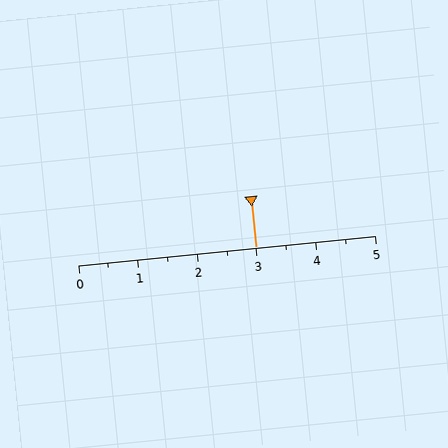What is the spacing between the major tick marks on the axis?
The major ticks are spaced 1 apart.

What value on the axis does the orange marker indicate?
The marker indicates approximately 3.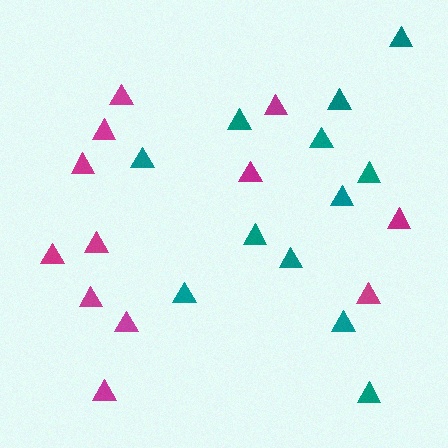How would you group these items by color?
There are 2 groups: one group of magenta triangles (12) and one group of teal triangles (12).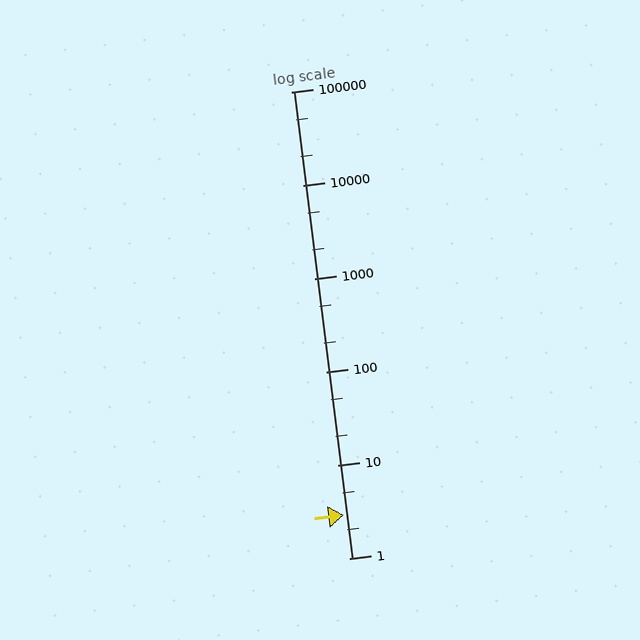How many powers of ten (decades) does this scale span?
The scale spans 5 decades, from 1 to 100000.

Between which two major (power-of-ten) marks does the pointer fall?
The pointer is between 1 and 10.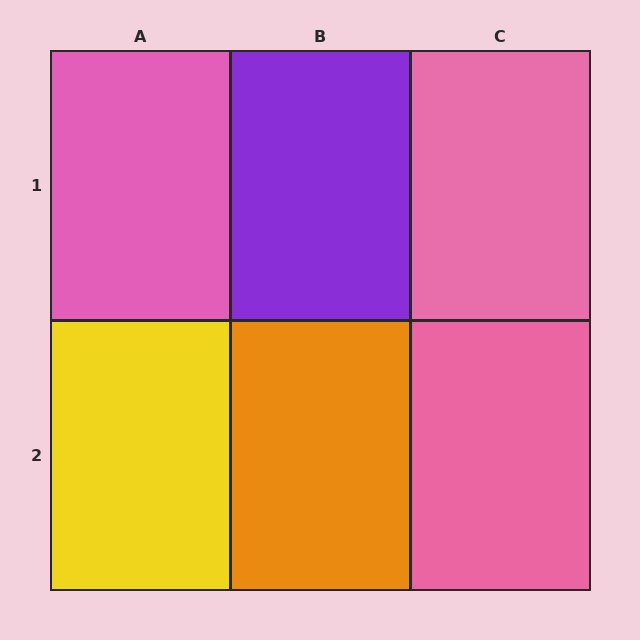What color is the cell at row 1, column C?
Pink.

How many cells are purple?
1 cell is purple.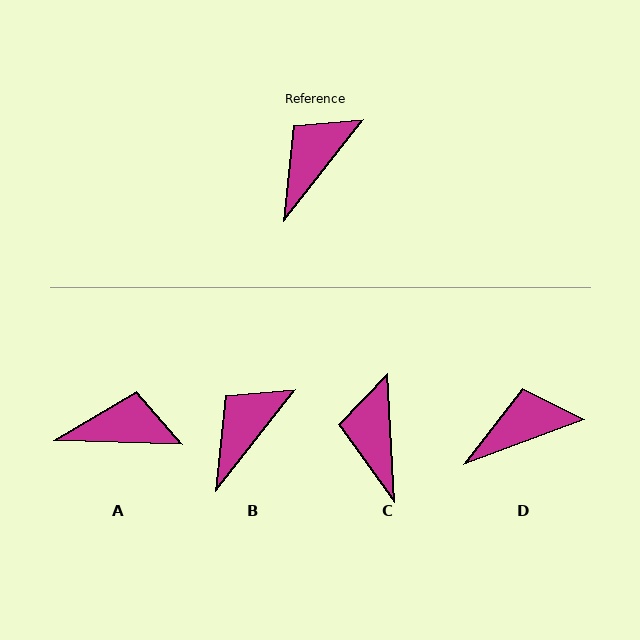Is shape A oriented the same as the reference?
No, it is off by about 54 degrees.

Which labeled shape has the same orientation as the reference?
B.